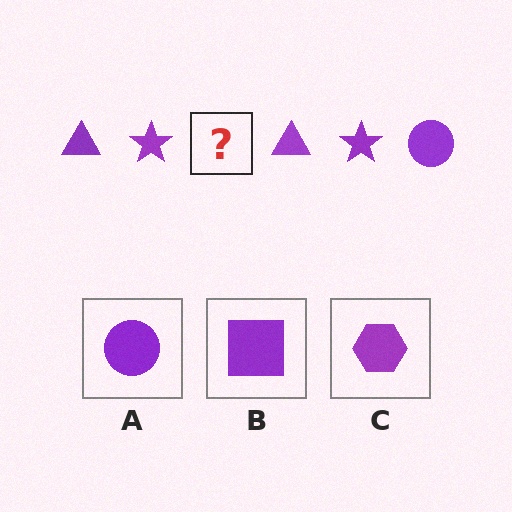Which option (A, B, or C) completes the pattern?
A.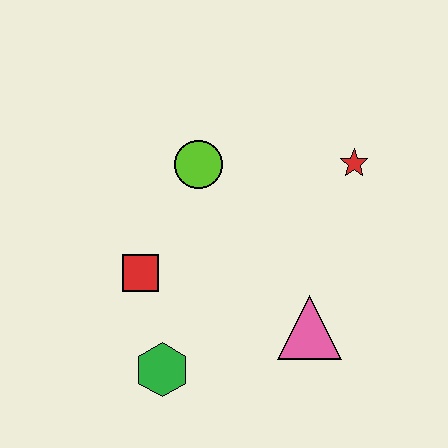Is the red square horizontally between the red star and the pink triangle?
No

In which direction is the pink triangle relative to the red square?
The pink triangle is to the right of the red square.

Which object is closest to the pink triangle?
The green hexagon is closest to the pink triangle.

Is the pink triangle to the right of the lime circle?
Yes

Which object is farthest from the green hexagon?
The red star is farthest from the green hexagon.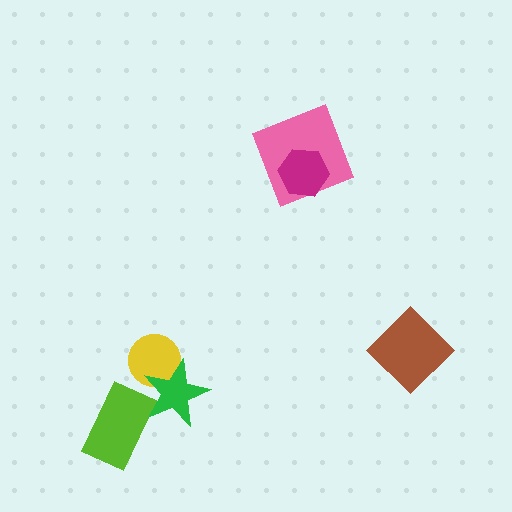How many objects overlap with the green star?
2 objects overlap with the green star.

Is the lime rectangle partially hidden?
Yes, it is partially covered by another shape.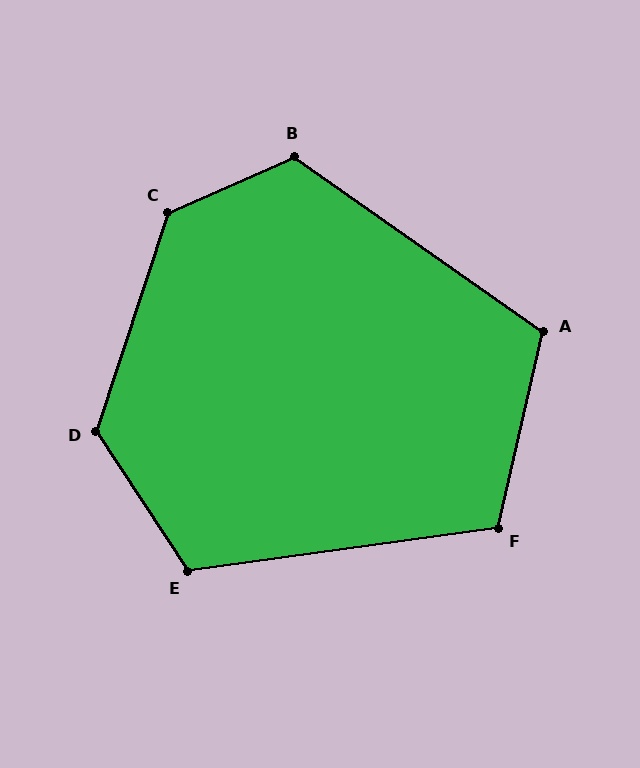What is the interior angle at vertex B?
Approximately 121 degrees (obtuse).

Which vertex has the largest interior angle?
C, at approximately 132 degrees.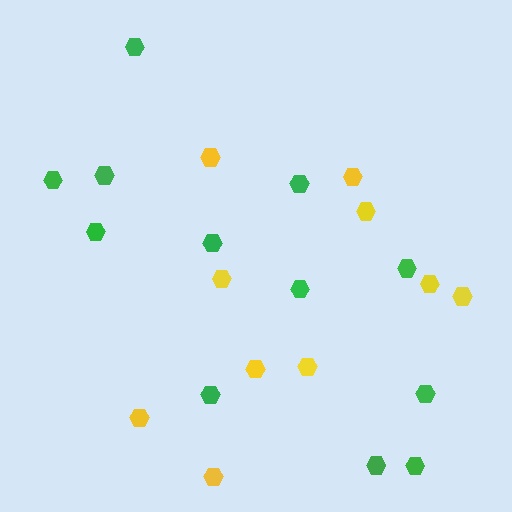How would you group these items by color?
There are 2 groups: one group of green hexagons (12) and one group of yellow hexagons (10).